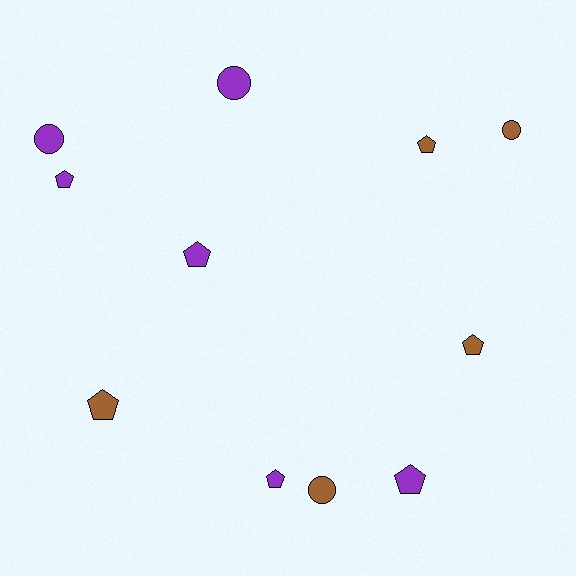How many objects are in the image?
There are 11 objects.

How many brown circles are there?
There are 2 brown circles.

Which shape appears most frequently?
Pentagon, with 7 objects.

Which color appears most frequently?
Purple, with 6 objects.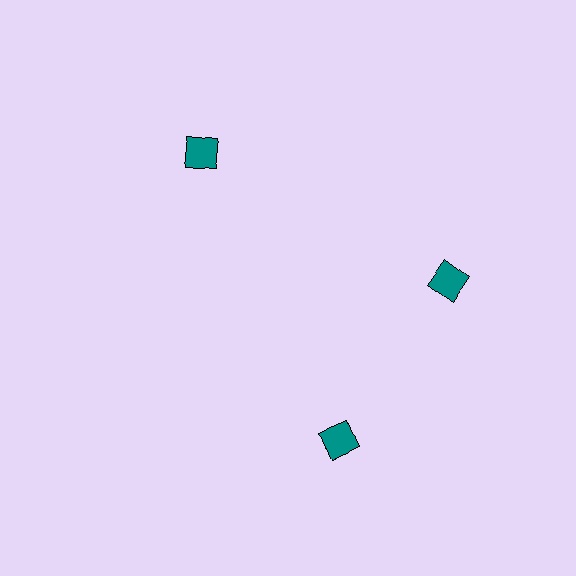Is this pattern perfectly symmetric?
No. The 3 teal diamonds are arranged in a ring, but one element near the 7 o'clock position is rotated out of alignment along the ring, breaking the 3-fold rotational symmetry.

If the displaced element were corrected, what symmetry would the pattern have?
It would have 3-fold rotational symmetry — the pattern would map onto itself every 120 degrees.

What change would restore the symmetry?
The symmetry would be restored by rotating it back into even spacing with its neighbors so that all 3 diamonds sit at equal angles and equal distance from the center.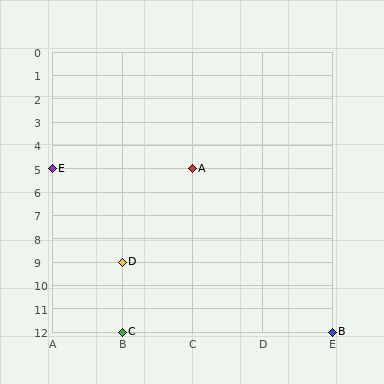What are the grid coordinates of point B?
Point B is at grid coordinates (E, 12).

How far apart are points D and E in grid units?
Points D and E are 1 column and 4 rows apart (about 4.1 grid units diagonally).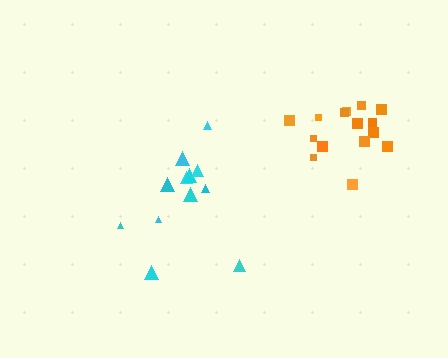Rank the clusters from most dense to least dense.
orange, cyan.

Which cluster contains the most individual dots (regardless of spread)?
Orange (15).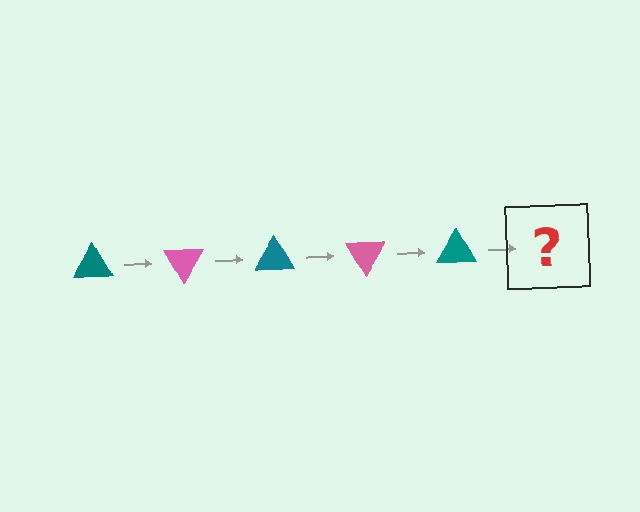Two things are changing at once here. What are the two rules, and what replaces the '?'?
The two rules are that it rotates 60 degrees each step and the color cycles through teal and pink. The '?' should be a pink triangle, rotated 300 degrees from the start.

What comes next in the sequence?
The next element should be a pink triangle, rotated 300 degrees from the start.